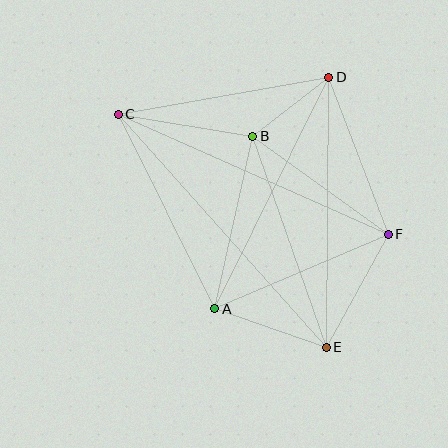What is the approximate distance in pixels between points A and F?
The distance between A and F is approximately 188 pixels.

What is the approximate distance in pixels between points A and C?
The distance between A and C is approximately 217 pixels.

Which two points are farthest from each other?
Points C and E are farthest from each other.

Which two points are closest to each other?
Points B and D are closest to each other.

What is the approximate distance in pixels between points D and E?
The distance between D and E is approximately 270 pixels.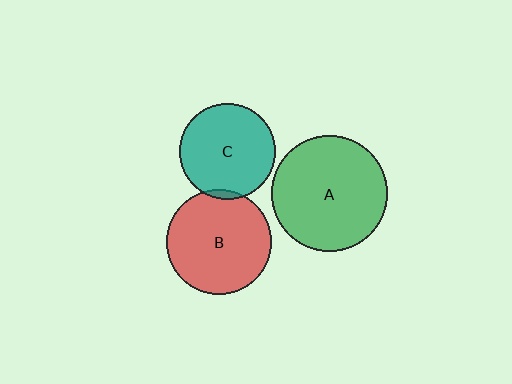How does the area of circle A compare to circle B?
Approximately 1.2 times.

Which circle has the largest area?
Circle A (green).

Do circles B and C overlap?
Yes.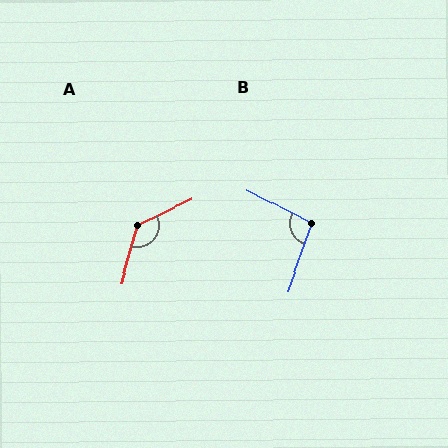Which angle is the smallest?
B, at approximately 97 degrees.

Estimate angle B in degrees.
Approximately 97 degrees.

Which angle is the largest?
A, at approximately 131 degrees.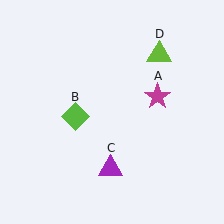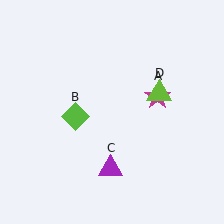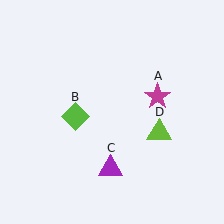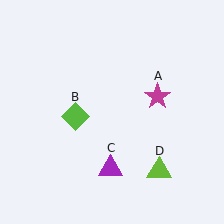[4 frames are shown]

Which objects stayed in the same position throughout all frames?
Magenta star (object A) and lime diamond (object B) and purple triangle (object C) remained stationary.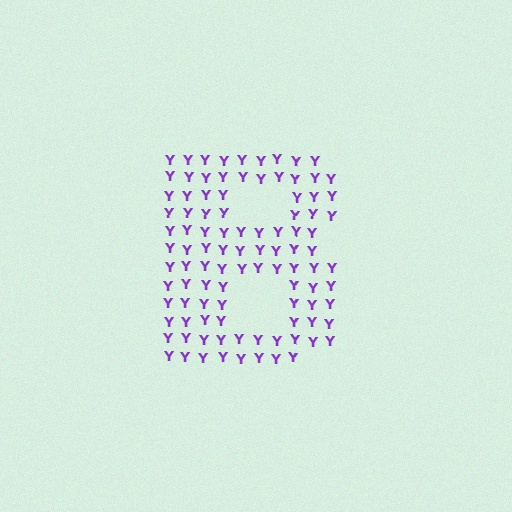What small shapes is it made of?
It is made of small letter Y's.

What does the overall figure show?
The overall figure shows the letter B.